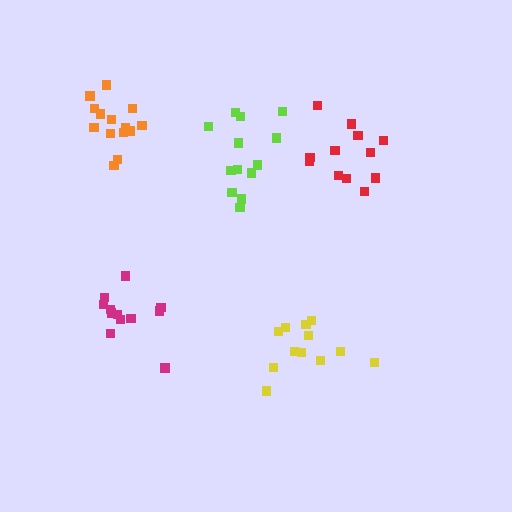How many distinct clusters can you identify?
There are 5 distinct clusters.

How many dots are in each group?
Group 1: 12 dots, Group 2: 12 dots, Group 3: 12 dots, Group 4: 14 dots, Group 5: 14 dots (64 total).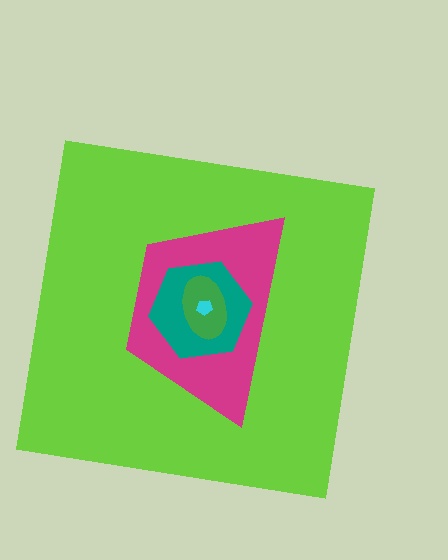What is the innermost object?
The cyan pentagon.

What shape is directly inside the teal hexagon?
The green ellipse.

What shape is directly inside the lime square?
The magenta trapezoid.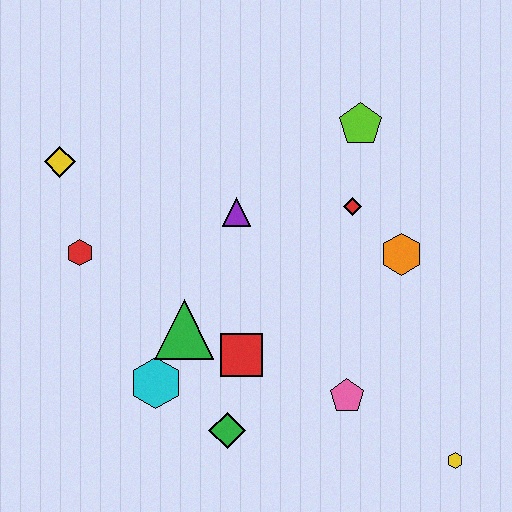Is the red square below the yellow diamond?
Yes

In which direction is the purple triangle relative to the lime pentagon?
The purple triangle is to the left of the lime pentagon.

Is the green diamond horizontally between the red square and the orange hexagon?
No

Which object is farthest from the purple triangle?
The yellow hexagon is farthest from the purple triangle.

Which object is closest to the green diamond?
The red square is closest to the green diamond.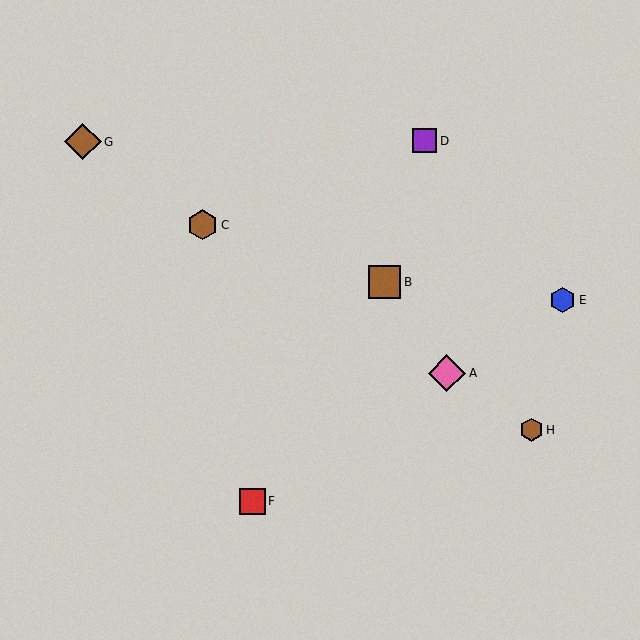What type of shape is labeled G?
Shape G is a brown diamond.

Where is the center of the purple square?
The center of the purple square is at (425, 141).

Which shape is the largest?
The pink diamond (labeled A) is the largest.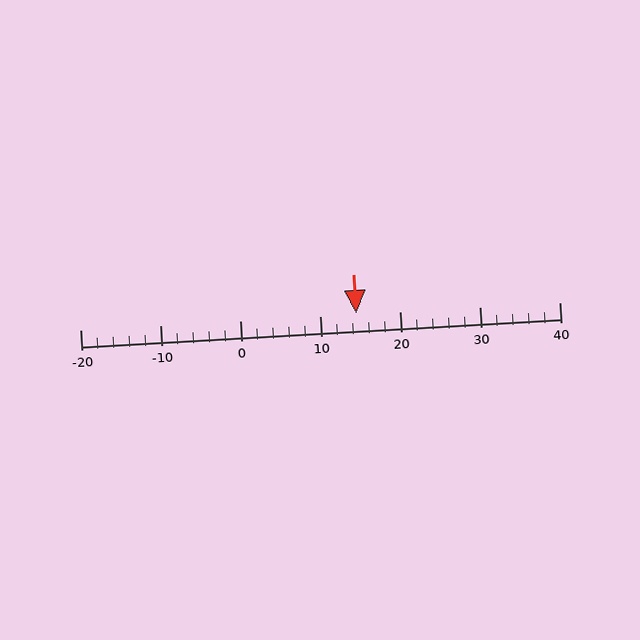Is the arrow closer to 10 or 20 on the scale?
The arrow is closer to 10.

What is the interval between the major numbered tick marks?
The major tick marks are spaced 10 units apart.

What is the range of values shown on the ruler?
The ruler shows values from -20 to 40.